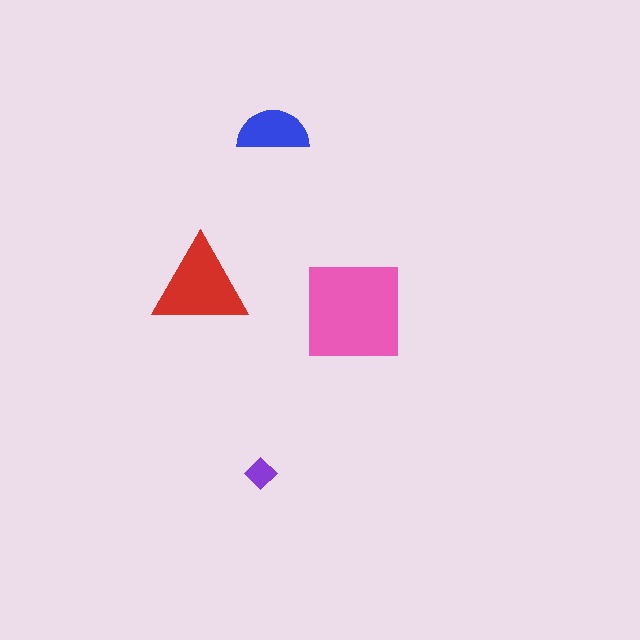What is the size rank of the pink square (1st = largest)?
1st.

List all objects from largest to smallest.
The pink square, the red triangle, the blue semicircle, the purple diamond.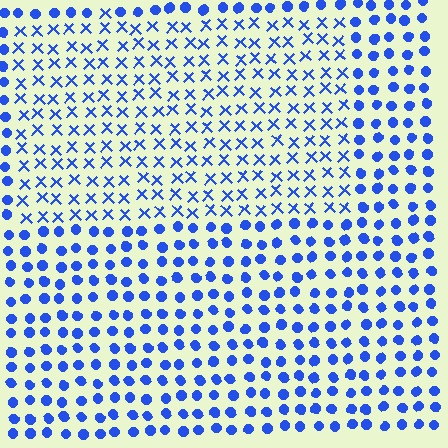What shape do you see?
I see a rectangle.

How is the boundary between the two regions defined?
The boundary is defined by a change in element shape: X marks inside vs. circles outside. All elements share the same color and spacing.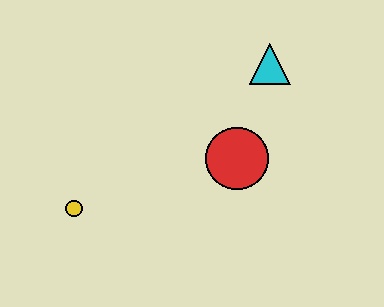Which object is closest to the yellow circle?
The red circle is closest to the yellow circle.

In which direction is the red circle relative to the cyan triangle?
The red circle is below the cyan triangle.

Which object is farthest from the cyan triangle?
The yellow circle is farthest from the cyan triangle.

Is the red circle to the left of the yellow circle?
No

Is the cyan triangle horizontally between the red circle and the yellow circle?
No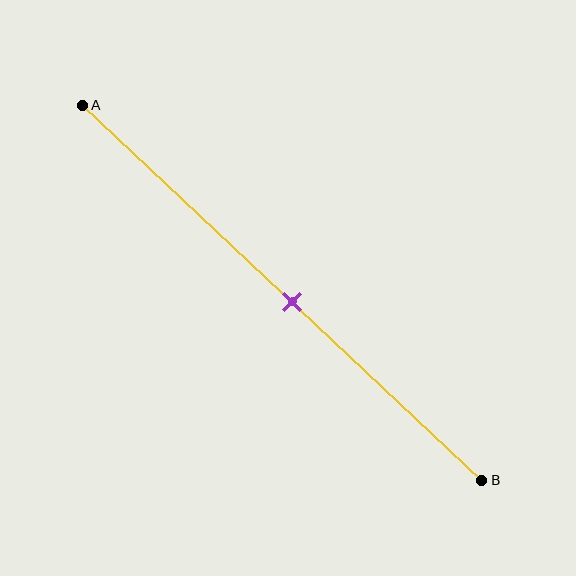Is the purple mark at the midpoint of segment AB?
Yes, the mark is approximately at the midpoint.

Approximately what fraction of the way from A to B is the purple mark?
The purple mark is approximately 50% of the way from A to B.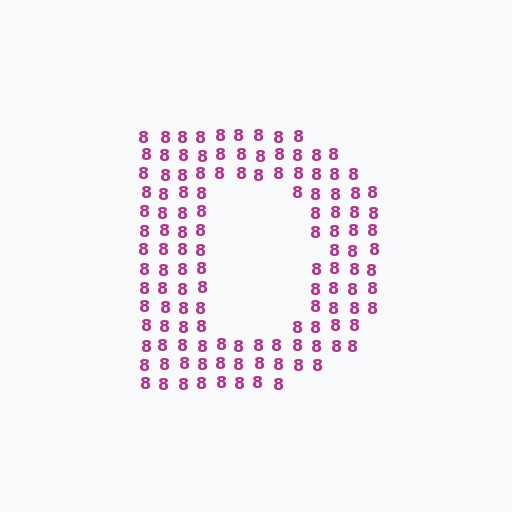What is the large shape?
The large shape is the letter D.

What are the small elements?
The small elements are digit 8's.